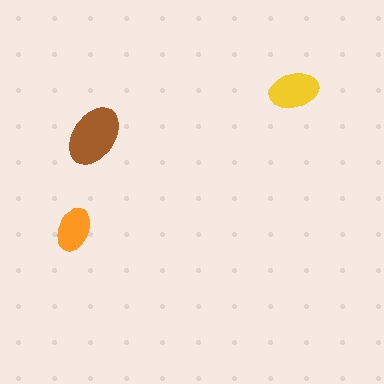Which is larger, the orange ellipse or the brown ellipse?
The brown one.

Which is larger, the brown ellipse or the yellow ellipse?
The brown one.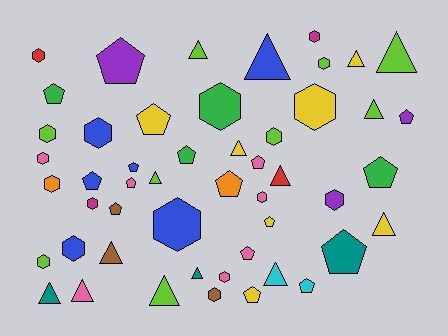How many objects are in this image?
There are 50 objects.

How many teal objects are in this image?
There are 3 teal objects.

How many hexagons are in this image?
There are 18 hexagons.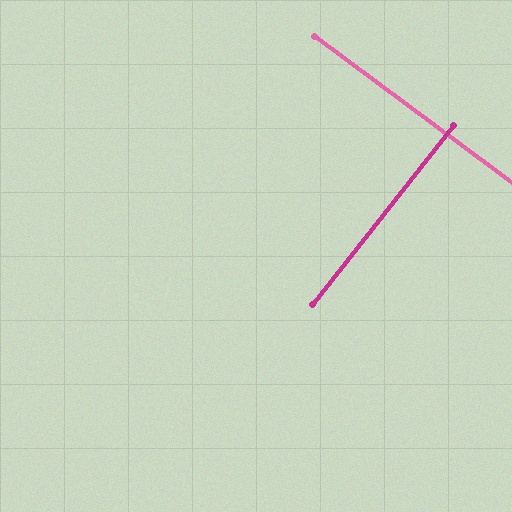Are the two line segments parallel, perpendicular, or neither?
Perpendicular — they meet at approximately 88°.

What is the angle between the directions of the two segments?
Approximately 88 degrees.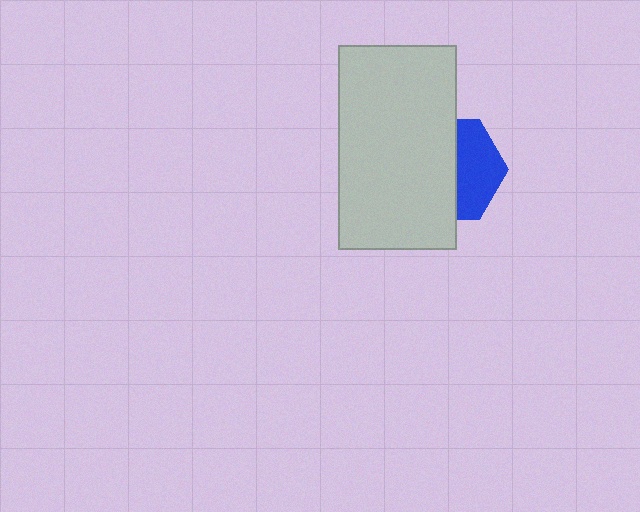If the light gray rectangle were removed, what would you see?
You would see the complete blue hexagon.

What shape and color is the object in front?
The object in front is a light gray rectangle.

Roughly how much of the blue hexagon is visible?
A small part of it is visible (roughly 43%).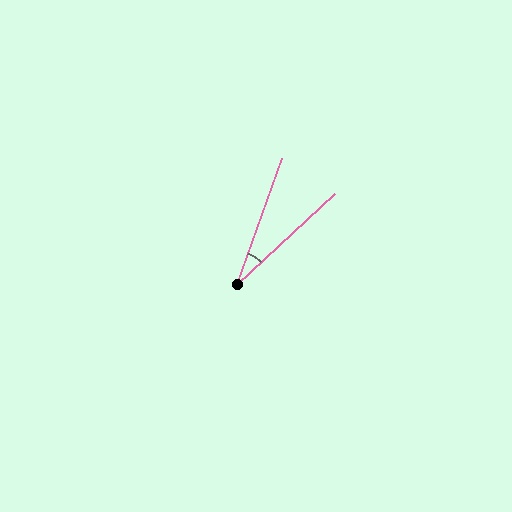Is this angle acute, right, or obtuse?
It is acute.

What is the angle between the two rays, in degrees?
Approximately 27 degrees.